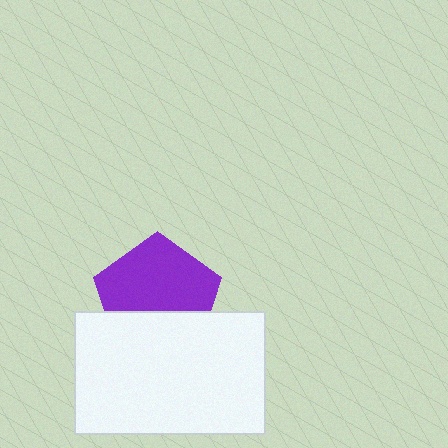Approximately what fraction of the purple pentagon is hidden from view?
Roughly 36% of the purple pentagon is hidden behind the white rectangle.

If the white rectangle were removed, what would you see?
You would see the complete purple pentagon.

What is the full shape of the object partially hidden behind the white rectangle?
The partially hidden object is a purple pentagon.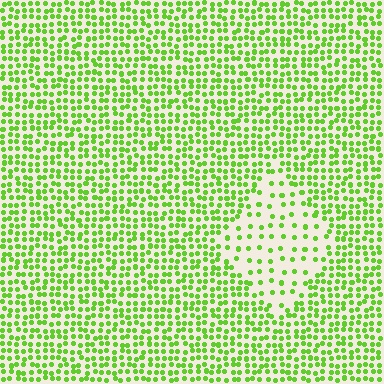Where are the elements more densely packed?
The elements are more densely packed outside the diamond boundary.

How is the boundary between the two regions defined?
The boundary is defined by a change in element density (approximately 2.5x ratio). All elements are the same color, size, and shape.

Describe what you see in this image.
The image contains small lime elements arranged at two different densities. A diamond-shaped region is visible where the elements are less densely packed than the surrounding area.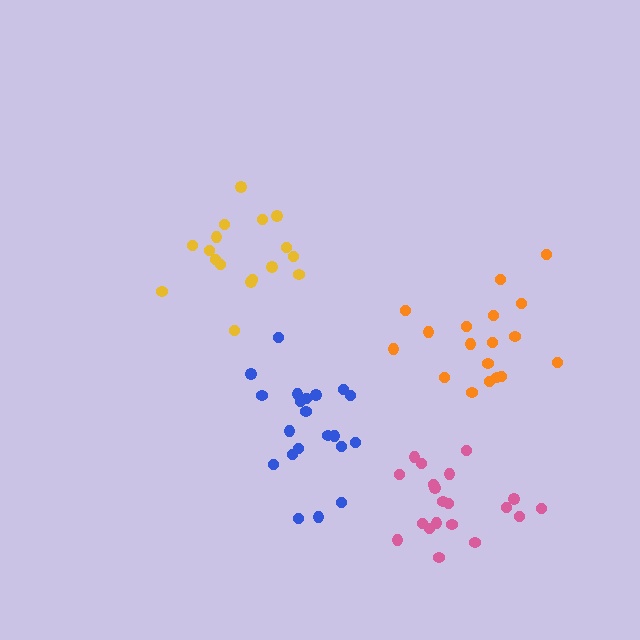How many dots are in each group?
Group 1: 18 dots, Group 2: 21 dots, Group 3: 17 dots, Group 4: 20 dots (76 total).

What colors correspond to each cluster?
The clusters are colored: orange, blue, yellow, pink.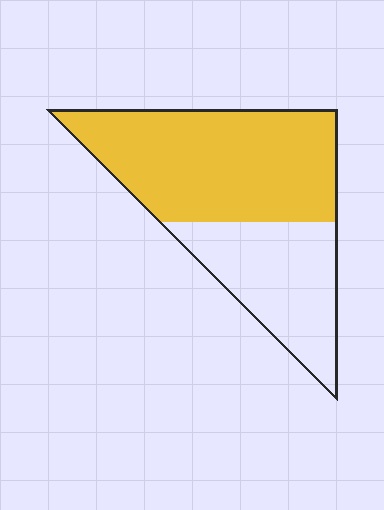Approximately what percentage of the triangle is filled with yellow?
Approximately 60%.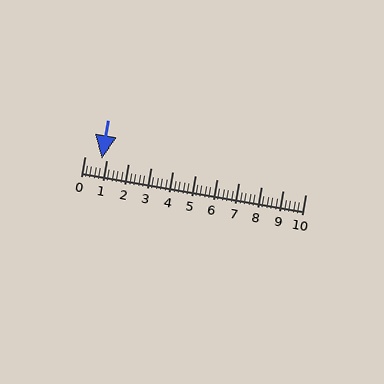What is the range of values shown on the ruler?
The ruler shows values from 0 to 10.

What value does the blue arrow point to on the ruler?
The blue arrow points to approximately 0.8.